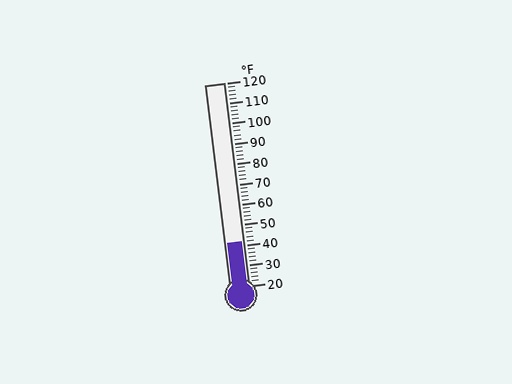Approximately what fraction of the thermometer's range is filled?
The thermometer is filled to approximately 20% of its range.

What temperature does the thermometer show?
The thermometer shows approximately 42°F.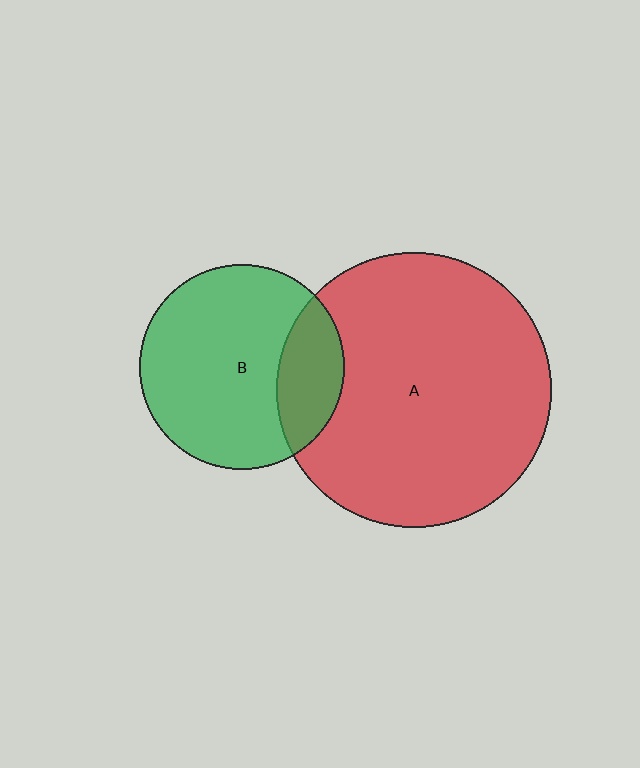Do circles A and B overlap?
Yes.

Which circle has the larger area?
Circle A (red).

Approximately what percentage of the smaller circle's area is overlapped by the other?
Approximately 25%.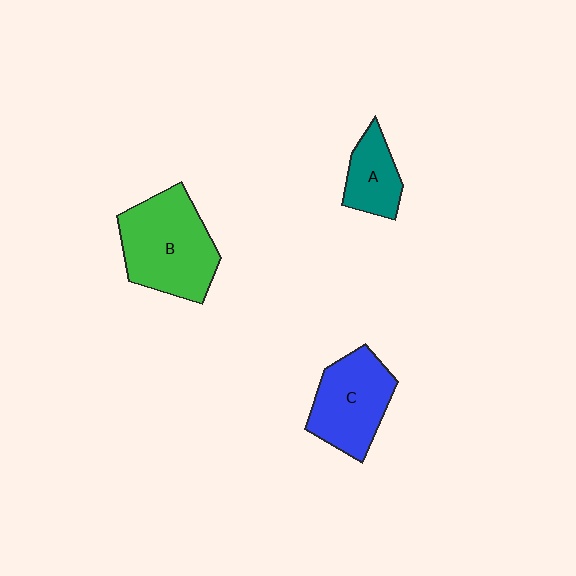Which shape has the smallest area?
Shape A (teal).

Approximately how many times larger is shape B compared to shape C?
Approximately 1.3 times.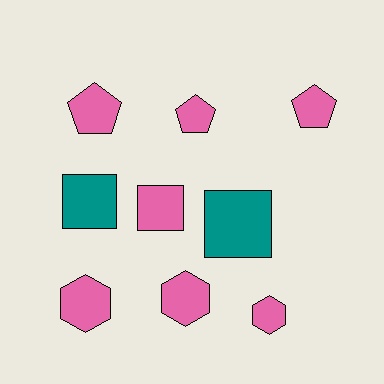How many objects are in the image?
There are 9 objects.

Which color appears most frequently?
Pink, with 7 objects.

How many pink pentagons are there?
There are 3 pink pentagons.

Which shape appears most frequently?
Pentagon, with 3 objects.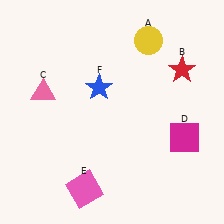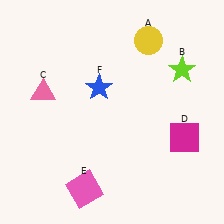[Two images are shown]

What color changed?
The star (B) changed from red in Image 1 to lime in Image 2.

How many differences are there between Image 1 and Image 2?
There is 1 difference between the two images.